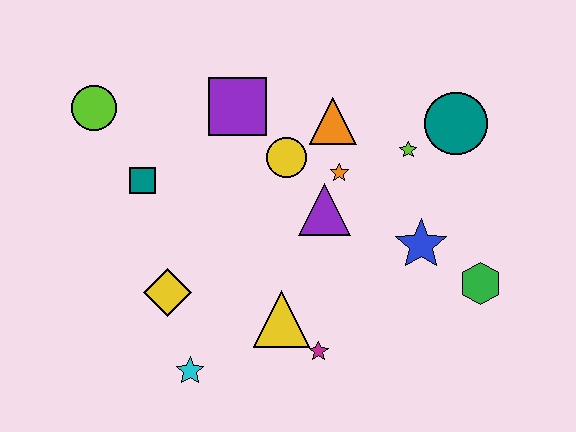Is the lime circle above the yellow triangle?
Yes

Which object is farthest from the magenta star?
The lime circle is farthest from the magenta star.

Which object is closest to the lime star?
The teal circle is closest to the lime star.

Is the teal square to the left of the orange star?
Yes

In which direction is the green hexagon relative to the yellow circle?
The green hexagon is to the right of the yellow circle.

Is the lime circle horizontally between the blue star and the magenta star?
No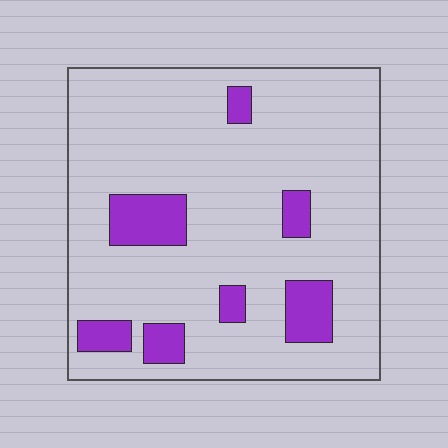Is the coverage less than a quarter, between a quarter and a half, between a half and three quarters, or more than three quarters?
Less than a quarter.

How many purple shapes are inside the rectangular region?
7.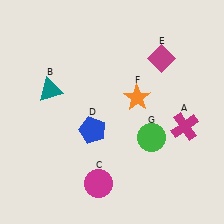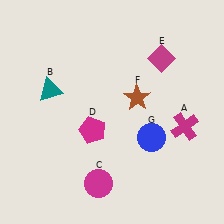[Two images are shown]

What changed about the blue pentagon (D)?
In Image 1, D is blue. In Image 2, it changed to magenta.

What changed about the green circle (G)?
In Image 1, G is green. In Image 2, it changed to blue.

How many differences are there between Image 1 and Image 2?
There are 3 differences between the two images.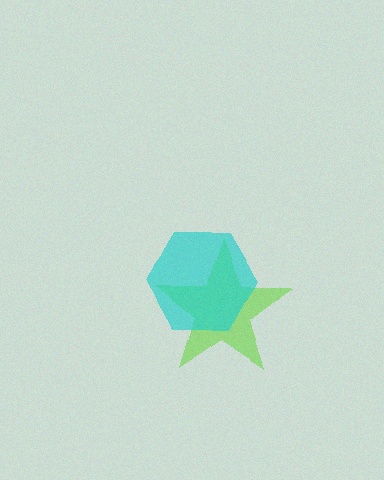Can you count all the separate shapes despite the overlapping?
Yes, there are 2 separate shapes.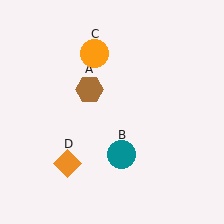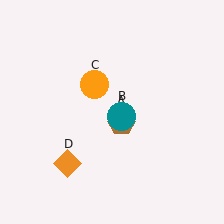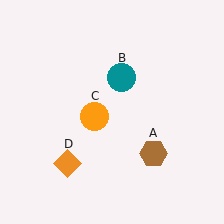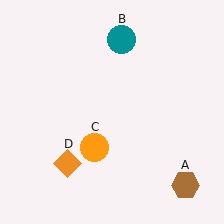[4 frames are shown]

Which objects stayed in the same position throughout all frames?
Orange diamond (object D) remained stationary.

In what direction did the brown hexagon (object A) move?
The brown hexagon (object A) moved down and to the right.